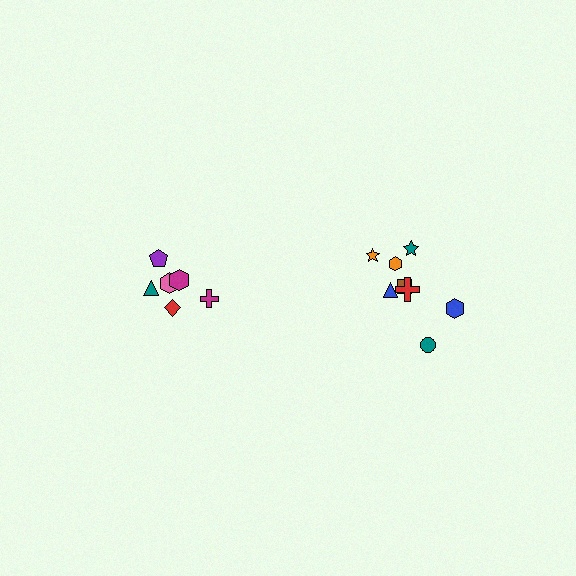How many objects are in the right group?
There are 8 objects.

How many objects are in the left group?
There are 6 objects.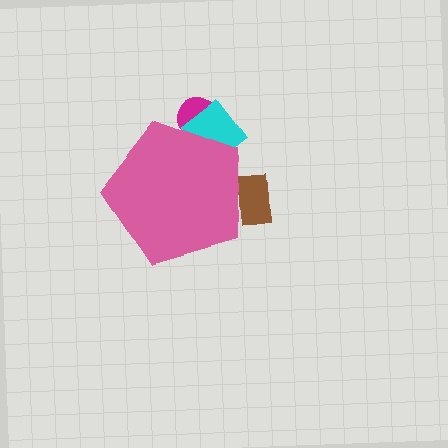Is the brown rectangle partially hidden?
Yes, the brown rectangle is partially hidden behind the pink pentagon.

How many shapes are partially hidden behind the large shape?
3 shapes are partially hidden.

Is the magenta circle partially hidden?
Yes, the magenta circle is partially hidden behind the pink pentagon.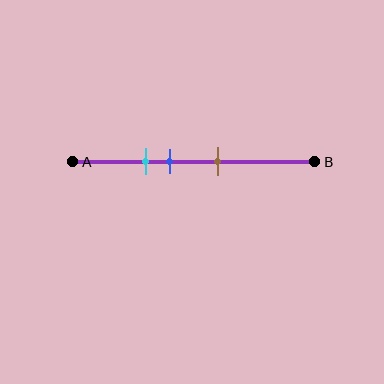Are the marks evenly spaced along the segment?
Yes, the marks are approximately evenly spaced.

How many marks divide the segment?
There are 3 marks dividing the segment.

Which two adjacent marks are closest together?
The cyan and blue marks are the closest adjacent pair.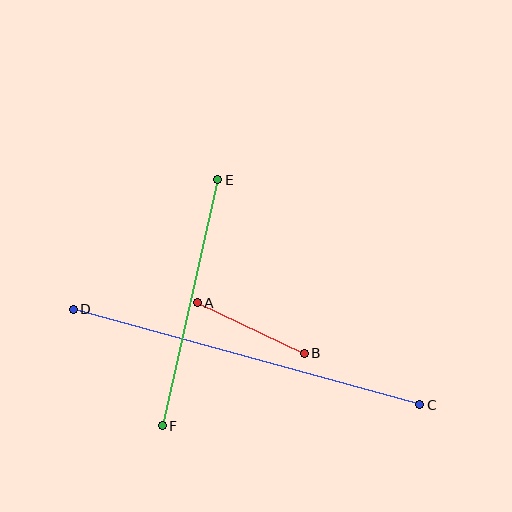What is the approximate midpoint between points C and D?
The midpoint is at approximately (246, 357) pixels.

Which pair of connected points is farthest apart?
Points C and D are farthest apart.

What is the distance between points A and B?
The distance is approximately 119 pixels.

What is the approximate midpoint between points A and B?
The midpoint is at approximately (251, 328) pixels.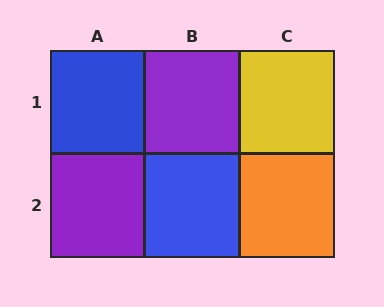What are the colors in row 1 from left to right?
Blue, purple, yellow.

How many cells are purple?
2 cells are purple.